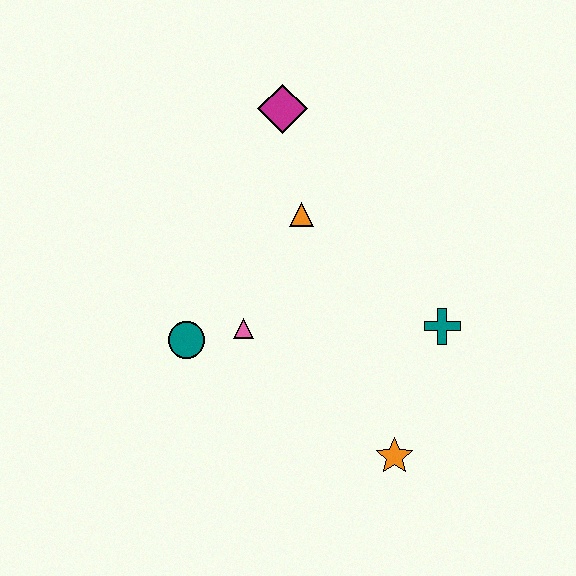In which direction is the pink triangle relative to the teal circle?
The pink triangle is to the right of the teal circle.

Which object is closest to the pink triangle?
The teal circle is closest to the pink triangle.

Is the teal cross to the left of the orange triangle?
No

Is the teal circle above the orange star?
Yes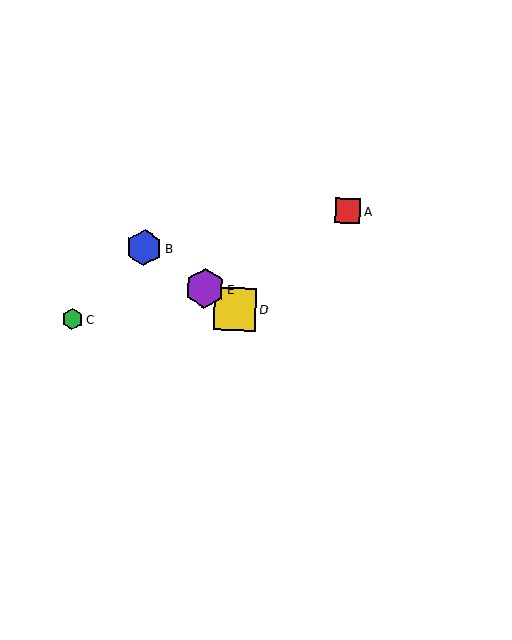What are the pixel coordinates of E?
Object E is at (205, 289).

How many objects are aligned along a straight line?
3 objects (B, D, E) are aligned along a straight line.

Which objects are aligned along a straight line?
Objects B, D, E are aligned along a straight line.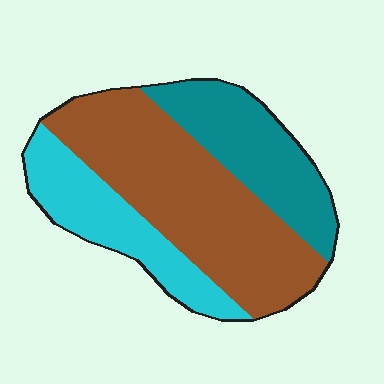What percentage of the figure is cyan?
Cyan takes up between a sixth and a third of the figure.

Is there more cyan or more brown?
Brown.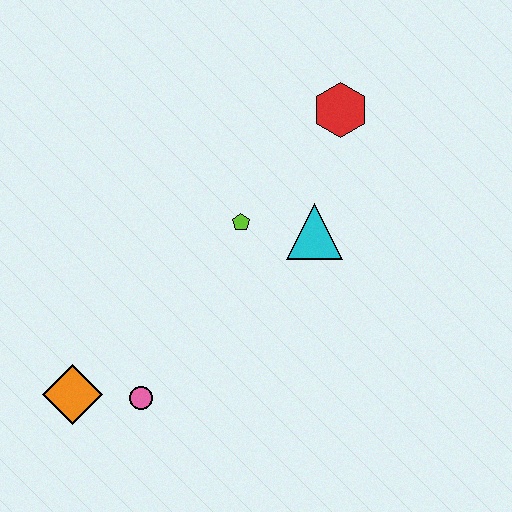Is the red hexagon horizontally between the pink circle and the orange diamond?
No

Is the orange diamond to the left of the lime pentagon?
Yes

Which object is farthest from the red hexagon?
The orange diamond is farthest from the red hexagon.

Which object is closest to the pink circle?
The orange diamond is closest to the pink circle.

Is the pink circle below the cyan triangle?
Yes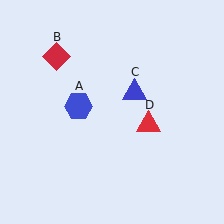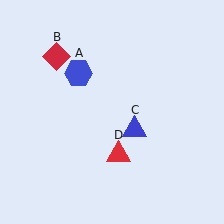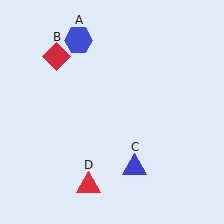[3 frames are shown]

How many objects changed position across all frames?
3 objects changed position: blue hexagon (object A), blue triangle (object C), red triangle (object D).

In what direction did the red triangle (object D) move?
The red triangle (object D) moved down and to the left.